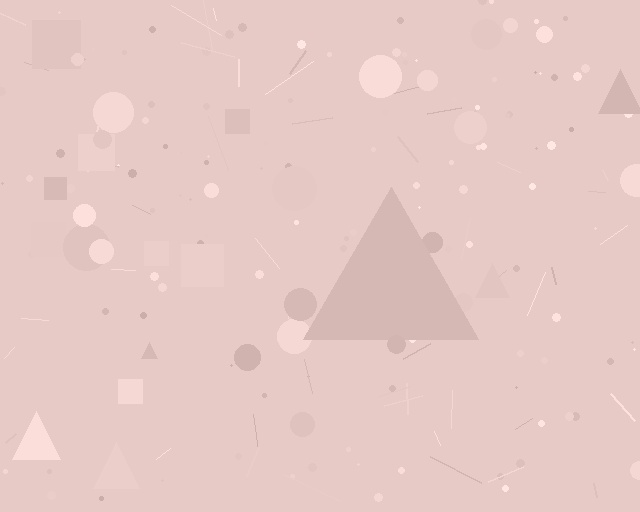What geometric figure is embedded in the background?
A triangle is embedded in the background.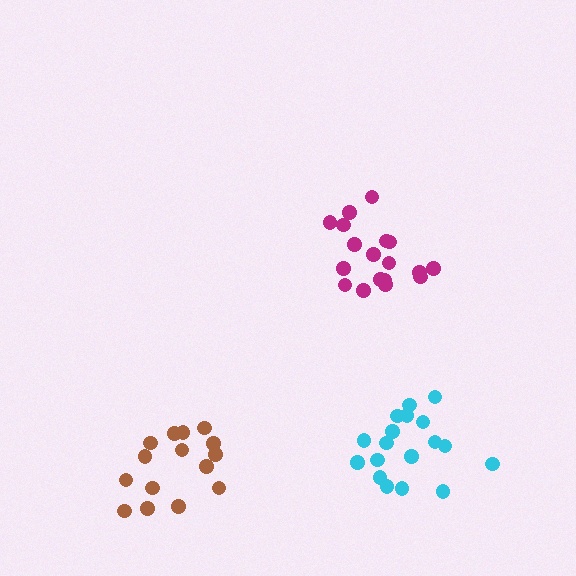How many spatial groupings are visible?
There are 3 spatial groupings.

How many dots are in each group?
Group 1: 18 dots, Group 2: 15 dots, Group 3: 18 dots (51 total).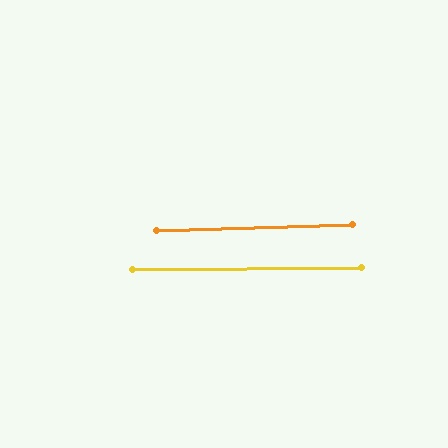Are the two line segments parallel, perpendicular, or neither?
Parallel — their directions differ by only 1.3°.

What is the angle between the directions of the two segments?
Approximately 1 degree.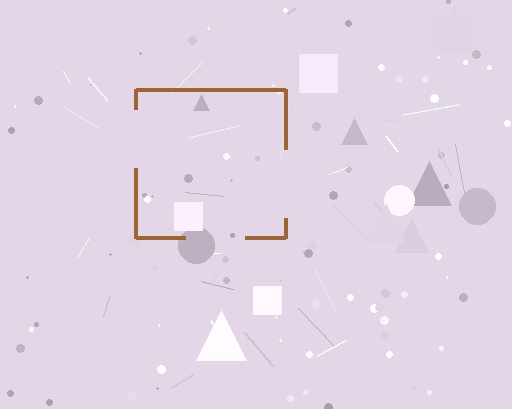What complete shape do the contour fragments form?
The contour fragments form a square.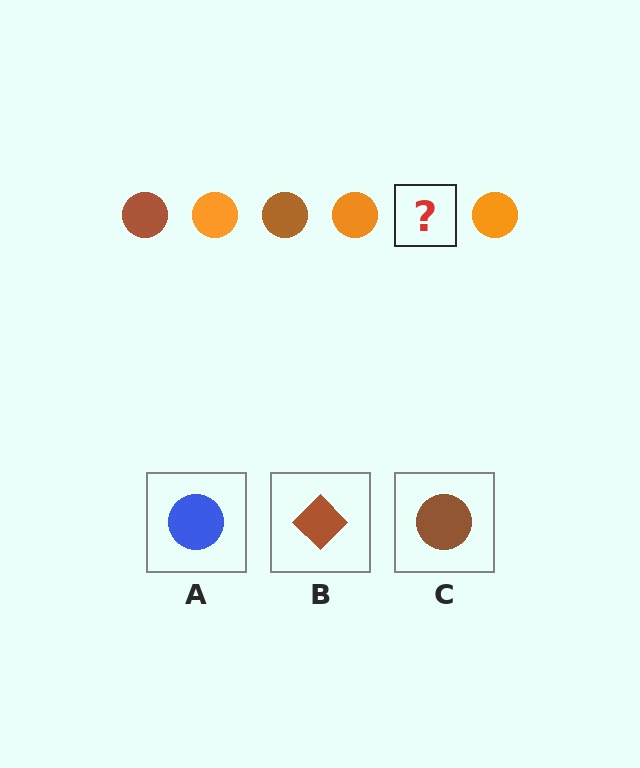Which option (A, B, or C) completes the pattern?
C.